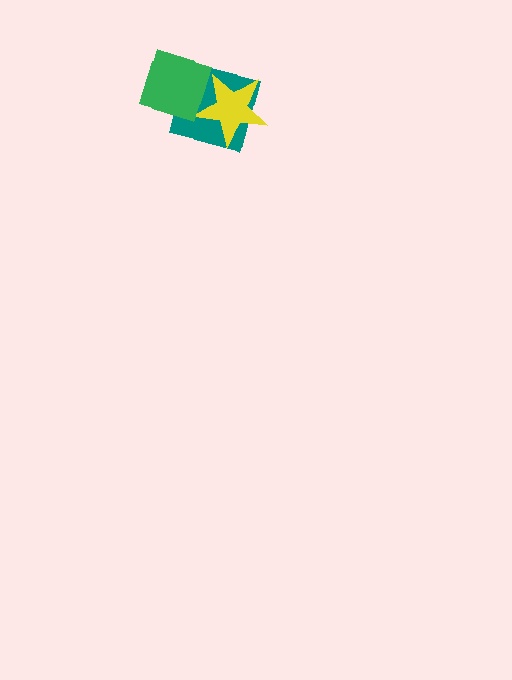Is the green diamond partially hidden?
No, no other shape covers it.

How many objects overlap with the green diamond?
2 objects overlap with the green diamond.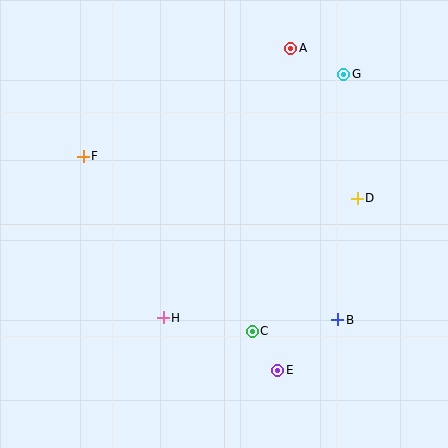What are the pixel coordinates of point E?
Point E is at (278, 370).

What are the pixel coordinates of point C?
Point C is at (252, 331).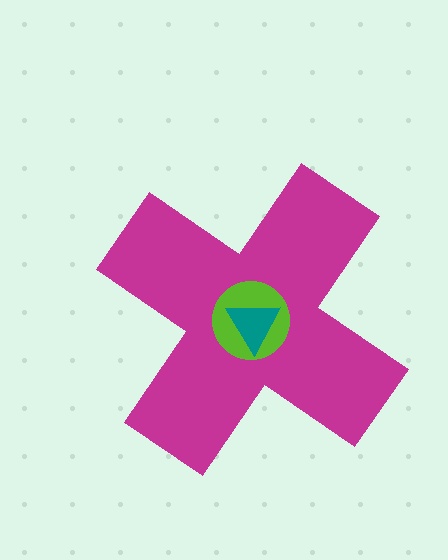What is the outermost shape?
The magenta cross.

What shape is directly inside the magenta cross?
The lime circle.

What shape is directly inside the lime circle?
The teal triangle.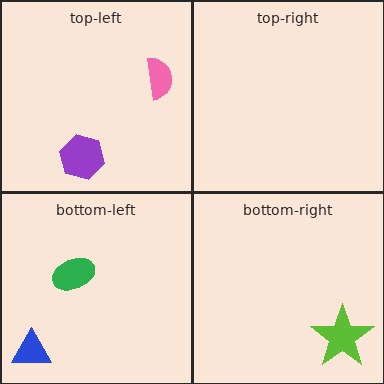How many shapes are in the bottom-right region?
1.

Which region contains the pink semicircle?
The top-left region.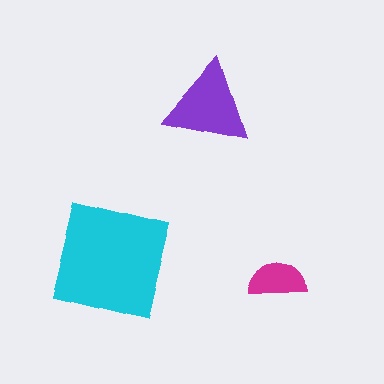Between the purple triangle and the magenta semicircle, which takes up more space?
The purple triangle.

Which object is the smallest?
The magenta semicircle.